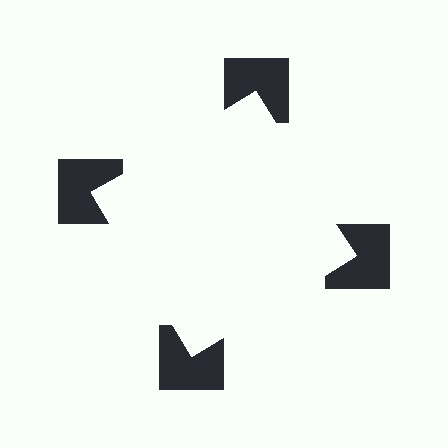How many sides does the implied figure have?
4 sides.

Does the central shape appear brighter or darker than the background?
It typically appears slightly brighter than the background, even though no actual brightness change is drawn.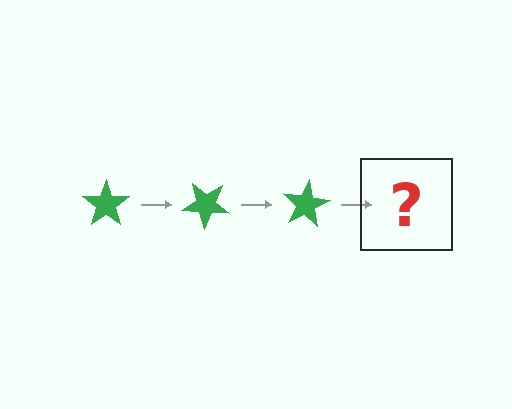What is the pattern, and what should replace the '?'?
The pattern is that the star rotates 40 degrees each step. The '?' should be a green star rotated 120 degrees.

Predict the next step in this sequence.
The next step is a green star rotated 120 degrees.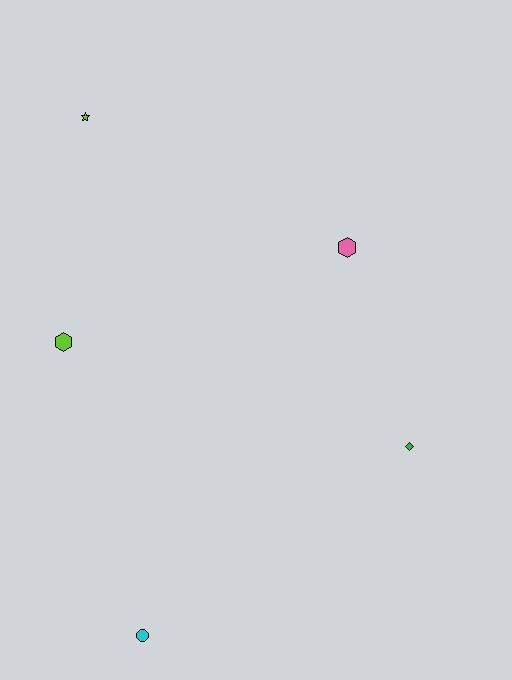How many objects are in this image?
There are 5 objects.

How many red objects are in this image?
There are no red objects.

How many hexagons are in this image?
There are 2 hexagons.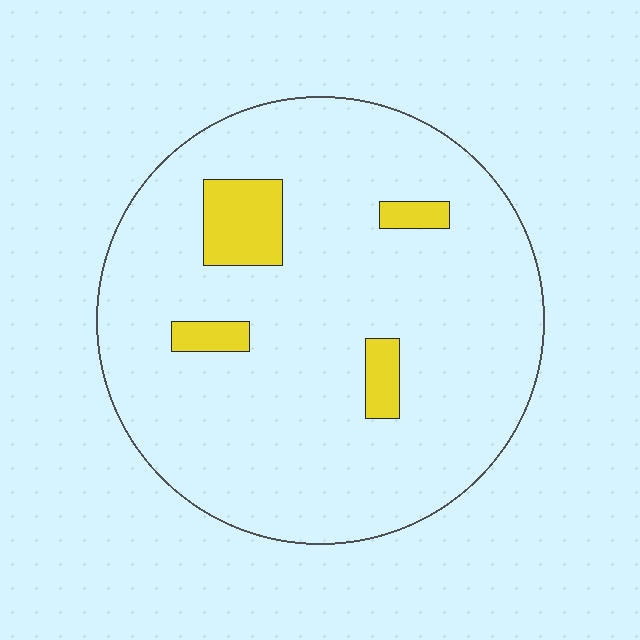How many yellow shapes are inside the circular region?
4.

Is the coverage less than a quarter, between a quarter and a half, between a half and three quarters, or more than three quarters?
Less than a quarter.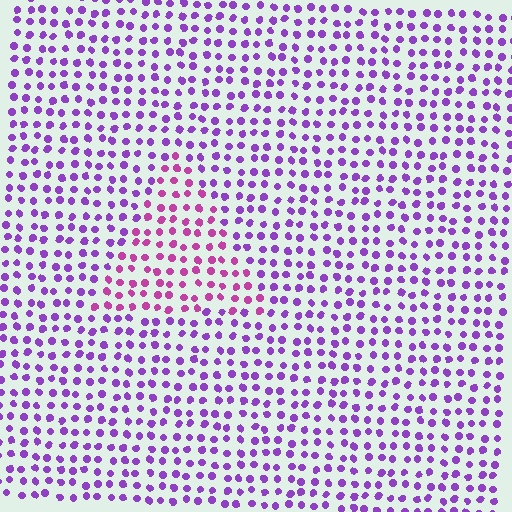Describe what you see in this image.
The image is filled with small purple elements in a uniform arrangement. A triangle-shaped region is visible where the elements are tinted to a slightly different hue, forming a subtle color boundary.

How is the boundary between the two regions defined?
The boundary is defined purely by a slight shift in hue (about 37 degrees). Spacing, size, and orientation are identical on both sides.